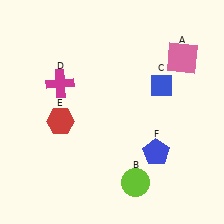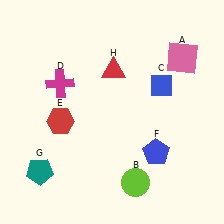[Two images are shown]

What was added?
A teal pentagon (G), a red triangle (H) were added in Image 2.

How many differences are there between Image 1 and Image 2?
There are 2 differences between the two images.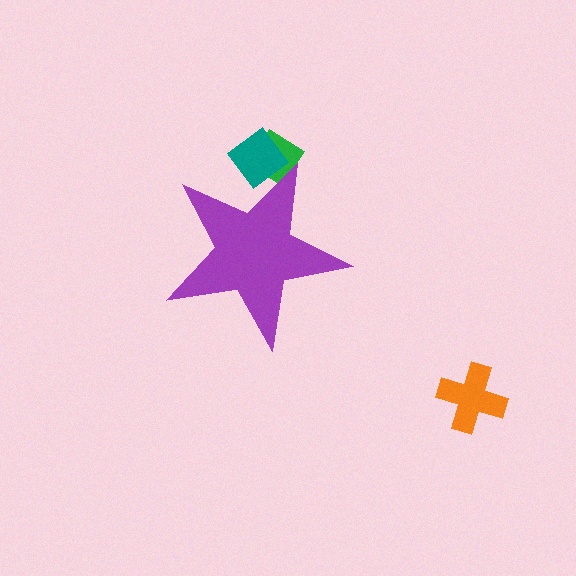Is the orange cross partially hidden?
No, the orange cross is fully visible.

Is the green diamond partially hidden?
Yes, the green diamond is partially hidden behind the purple star.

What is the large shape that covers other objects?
A purple star.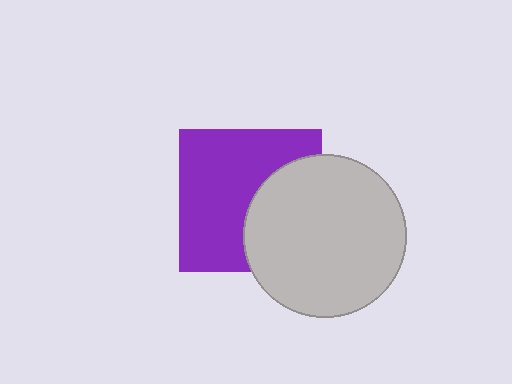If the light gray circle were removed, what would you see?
You would see the complete purple square.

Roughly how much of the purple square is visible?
About half of it is visible (roughly 62%).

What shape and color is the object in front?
The object in front is a light gray circle.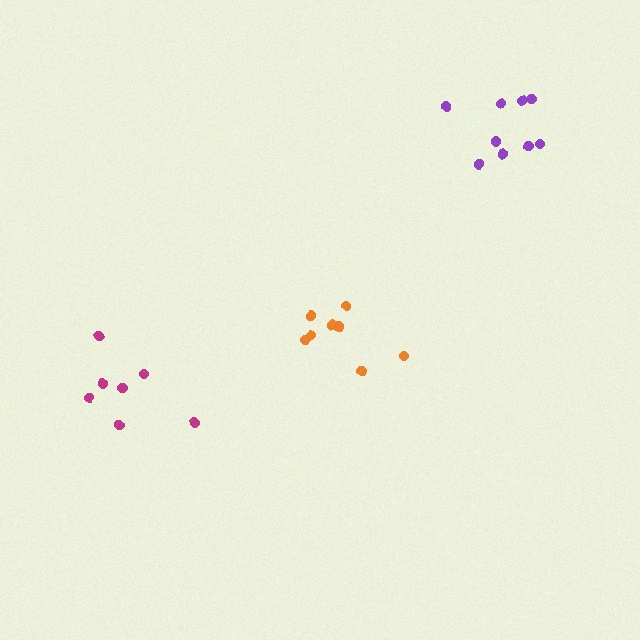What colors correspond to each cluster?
The clusters are colored: orange, magenta, purple.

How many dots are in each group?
Group 1: 8 dots, Group 2: 7 dots, Group 3: 9 dots (24 total).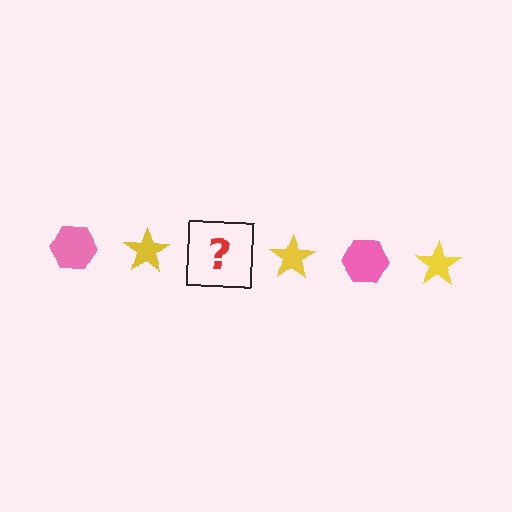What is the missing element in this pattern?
The missing element is a pink hexagon.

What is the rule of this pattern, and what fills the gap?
The rule is that the pattern alternates between pink hexagon and yellow star. The gap should be filled with a pink hexagon.